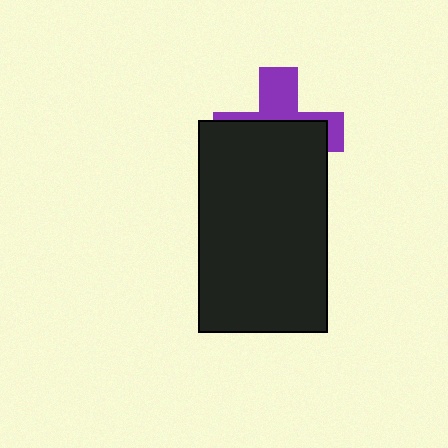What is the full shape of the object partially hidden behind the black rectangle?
The partially hidden object is a purple cross.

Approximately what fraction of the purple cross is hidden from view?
Roughly 63% of the purple cross is hidden behind the black rectangle.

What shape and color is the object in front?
The object in front is a black rectangle.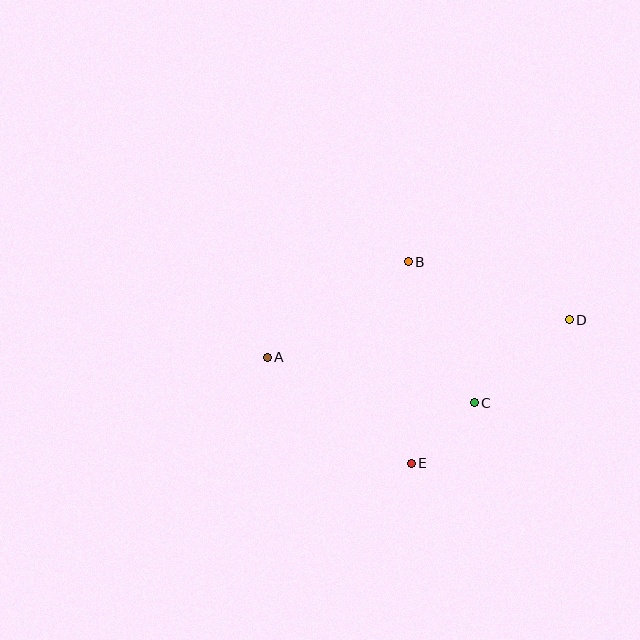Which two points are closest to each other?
Points C and E are closest to each other.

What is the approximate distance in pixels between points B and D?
The distance between B and D is approximately 171 pixels.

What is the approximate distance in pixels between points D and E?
The distance between D and E is approximately 214 pixels.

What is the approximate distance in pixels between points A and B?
The distance between A and B is approximately 170 pixels.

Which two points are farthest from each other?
Points A and D are farthest from each other.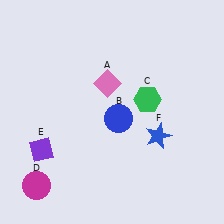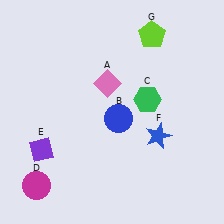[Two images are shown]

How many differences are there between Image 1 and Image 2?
There is 1 difference between the two images.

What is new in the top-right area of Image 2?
A lime pentagon (G) was added in the top-right area of Image 2.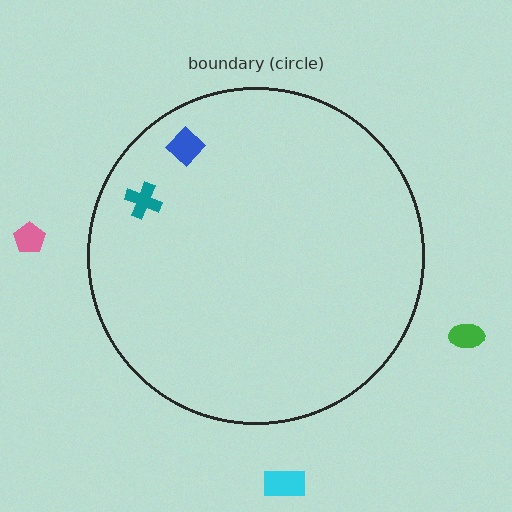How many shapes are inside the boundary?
2 inside, 3 outside.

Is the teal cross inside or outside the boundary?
Inside.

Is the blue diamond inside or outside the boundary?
Inside.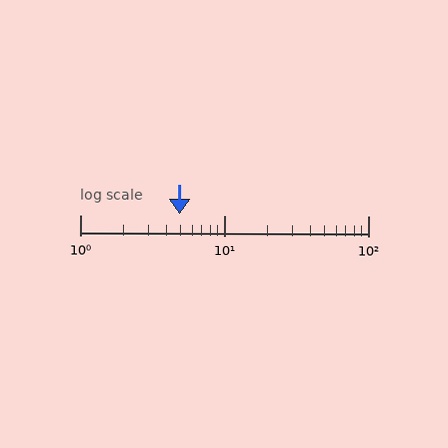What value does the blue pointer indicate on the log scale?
The pointer indicates approximately 4.9.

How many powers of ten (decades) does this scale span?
The scale spans 2 decades, from 1 to 100.